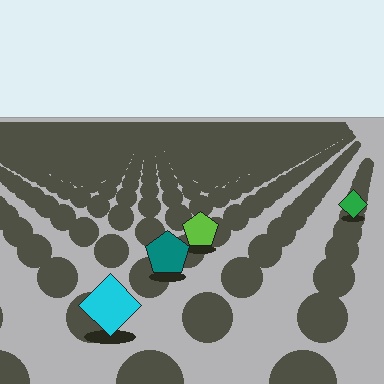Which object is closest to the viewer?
The cyan diamond is closest. The texture marks near it are larger and more spread out.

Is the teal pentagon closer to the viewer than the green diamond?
Yes. The teal pentagon is closer — you can tell from the texture gradient: the ground texture is coarser near it.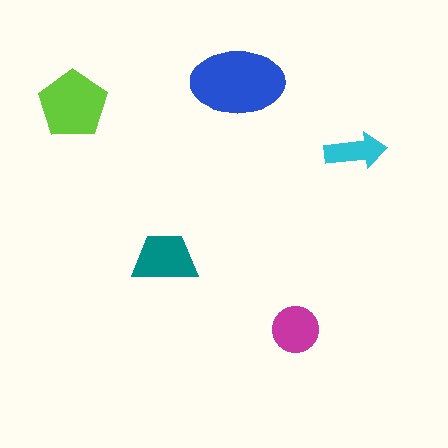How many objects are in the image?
There are 5 objects in the image.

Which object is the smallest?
The cyan arrow.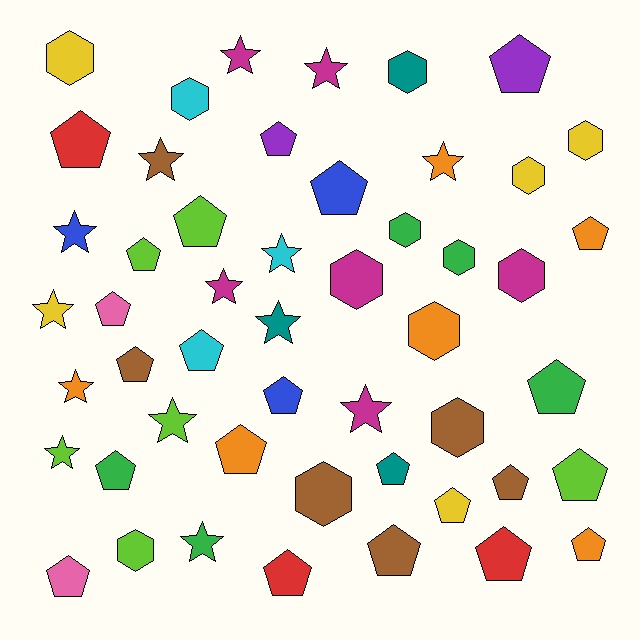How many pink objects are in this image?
There are 2 pink objects.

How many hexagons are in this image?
There are 13 hexagons.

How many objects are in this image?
There are 50 objects.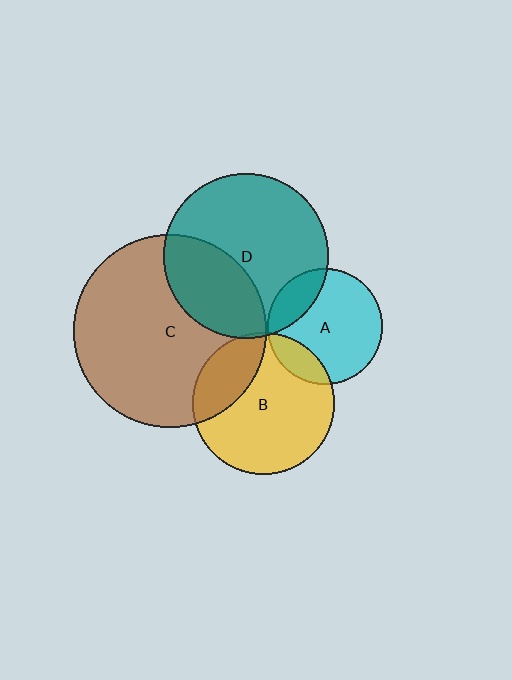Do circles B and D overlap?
Yes.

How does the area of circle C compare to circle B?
Approximately 1.8 times.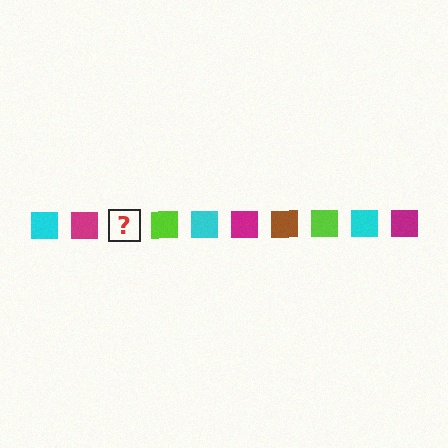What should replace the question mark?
The question mark should be replaced with a brown square.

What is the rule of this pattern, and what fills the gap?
The rule is that the pattern cycles through cyan, magenta, brown, lime squares. The gap should be filled with a brown square.